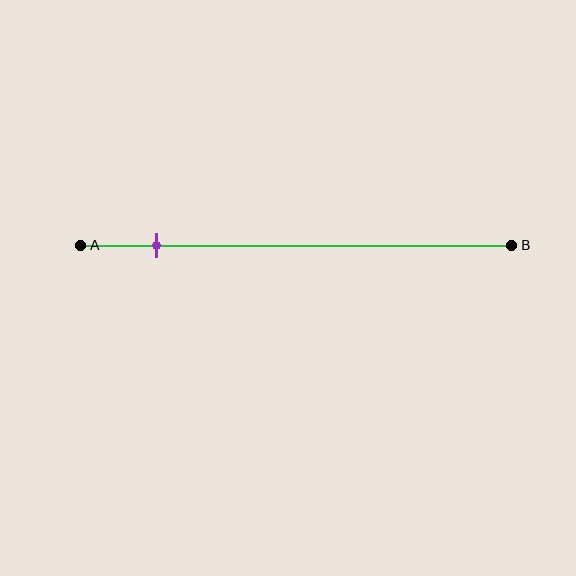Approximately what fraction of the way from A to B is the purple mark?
The purple mark is approximately 20% of the way from A to B.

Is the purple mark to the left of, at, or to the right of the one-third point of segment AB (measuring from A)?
The purple mark is to the left of the one-third point of segment AB.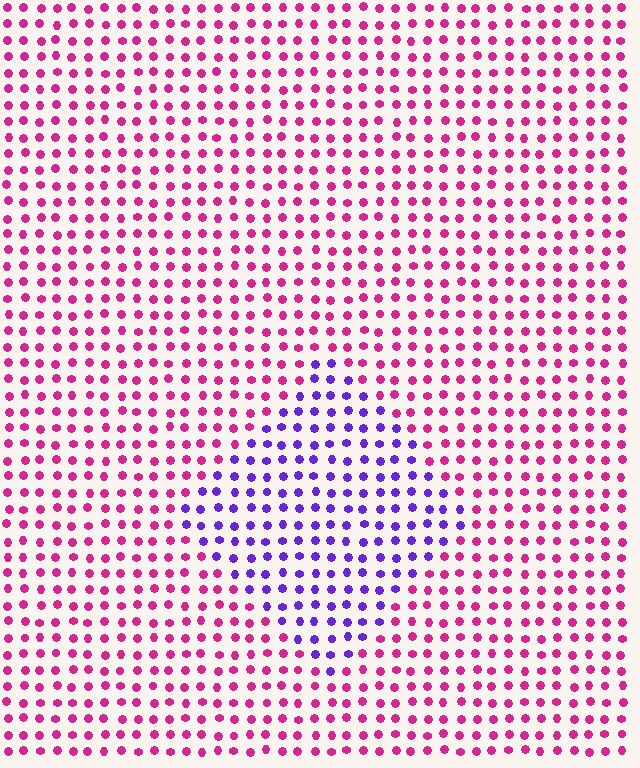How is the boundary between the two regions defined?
The boundary is defined purely by a slight shift in hue (about 60 degrees). Spacing, size, and orientation are identical on both sides.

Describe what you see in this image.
The image is filled with small magenta elements in a uniform arrangement. A diamond-shaped region is visible where the elements are tinted to a slightly different hue, forming a subtle color boundary.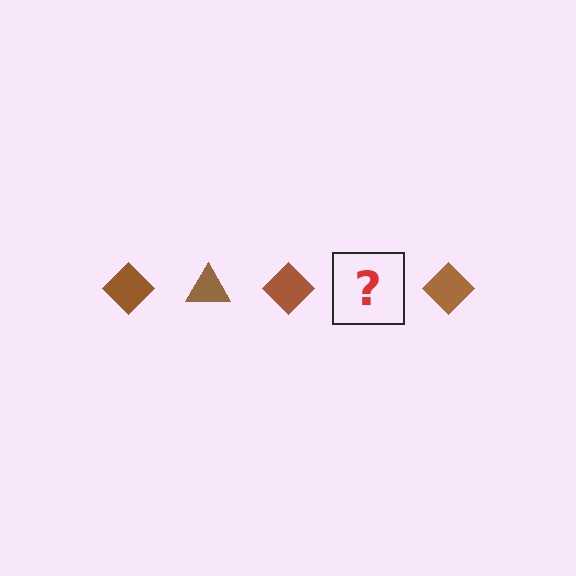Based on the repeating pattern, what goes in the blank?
The blank should be a brown triangle.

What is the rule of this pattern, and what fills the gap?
The rule is that the pattern cycles through diamond, triangle shapes in brown. The gap should be filled with a brown triangle.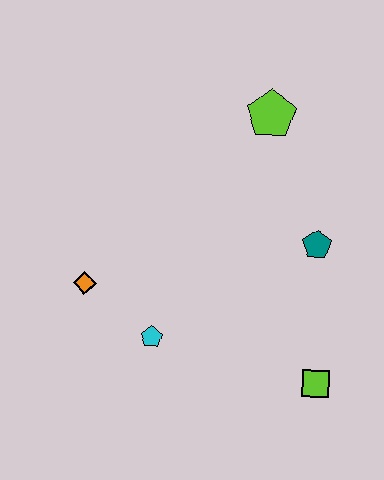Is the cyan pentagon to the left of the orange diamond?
No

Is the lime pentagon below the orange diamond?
No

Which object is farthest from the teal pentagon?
The orange diamond is farthest from the teal pentagon.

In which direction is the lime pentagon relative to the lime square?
The lime pentagon is above the lime square.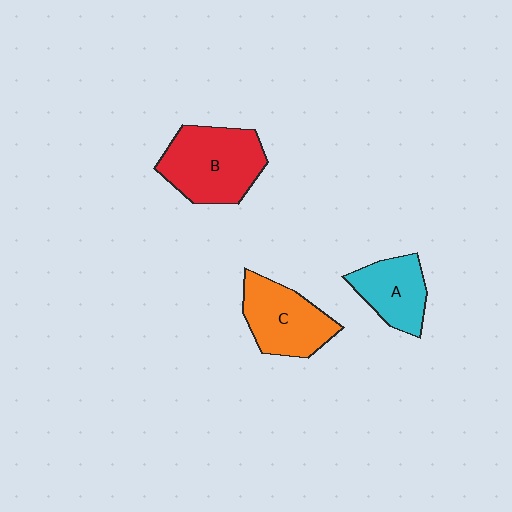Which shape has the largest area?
Shape B (red).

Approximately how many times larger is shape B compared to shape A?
Approximately 1.6 times.